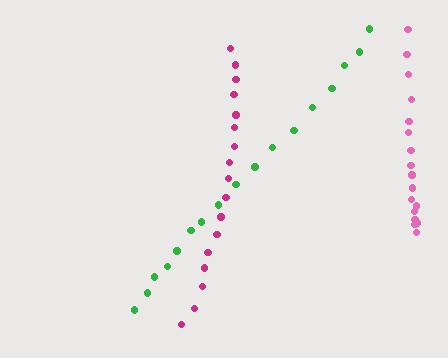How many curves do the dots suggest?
There are 3 distinct paths.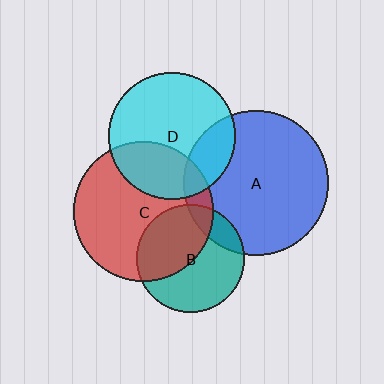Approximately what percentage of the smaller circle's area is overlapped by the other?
Approximately 20%.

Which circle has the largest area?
Circle A (blue).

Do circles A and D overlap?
Yes.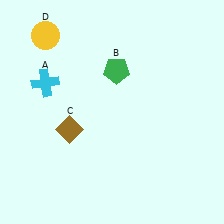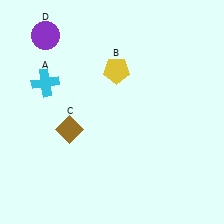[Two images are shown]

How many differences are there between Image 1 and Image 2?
There are 2 differences between the two images.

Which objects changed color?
B changed from green to yellow. D changed from yellow to purple.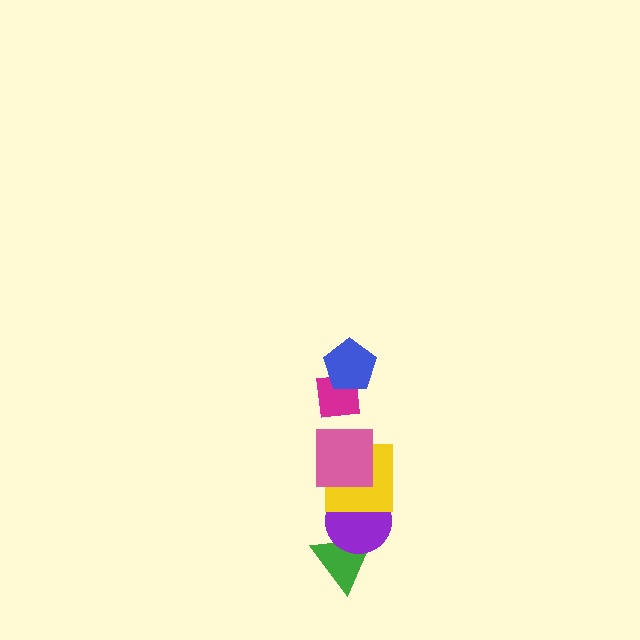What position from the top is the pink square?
The pink square is 3rd from the top.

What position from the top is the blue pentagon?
The blue pentagon is 1st from the top.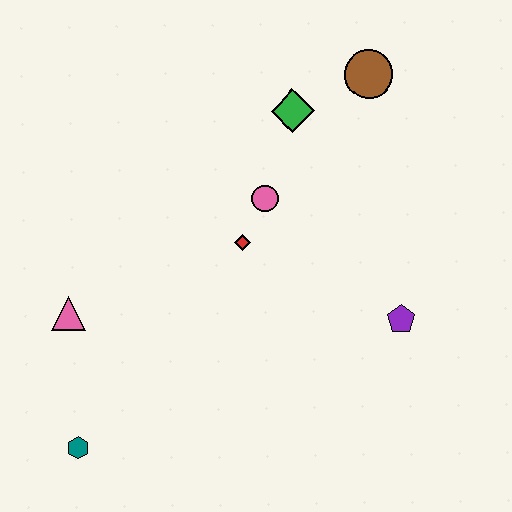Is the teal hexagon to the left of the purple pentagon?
Yes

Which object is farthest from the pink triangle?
The brown circle is farthest from the pink triangle.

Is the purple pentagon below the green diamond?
Yes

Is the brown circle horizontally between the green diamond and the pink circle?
No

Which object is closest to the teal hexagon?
The pink triangle is closest to the teal hexagon.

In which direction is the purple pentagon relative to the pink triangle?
The purple pentagon is to the right of the pink triangle.